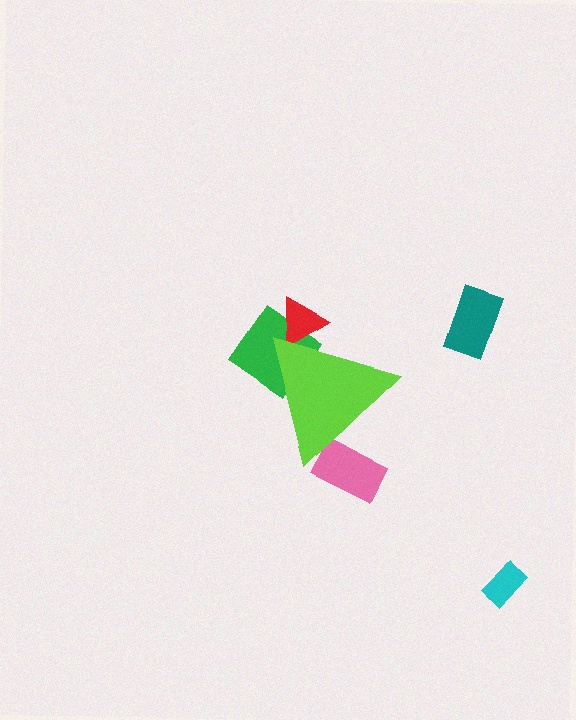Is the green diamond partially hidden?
Yes, the green diamond is partially hidden behind the lime triangle.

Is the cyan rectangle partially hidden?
No, the cyan rectangle is fully visible.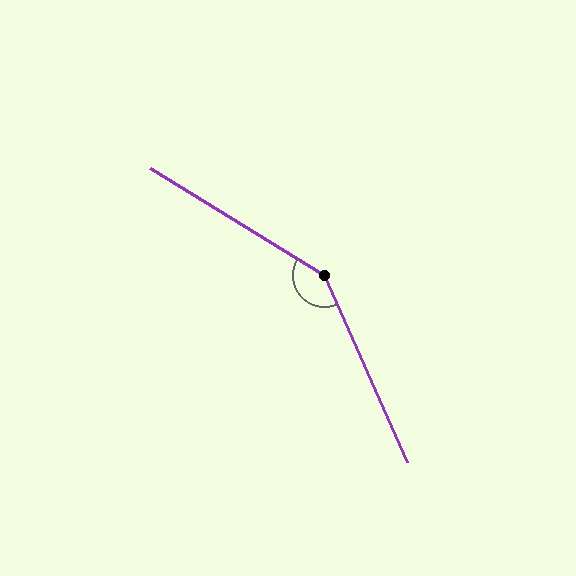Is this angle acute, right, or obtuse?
It is obtuse.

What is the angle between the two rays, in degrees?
Approximately 146 degrees.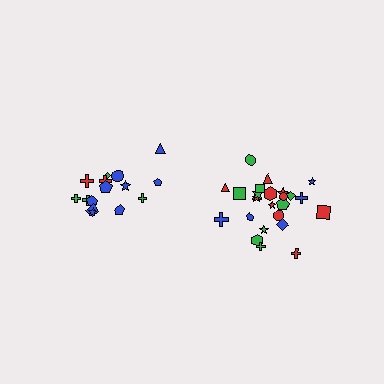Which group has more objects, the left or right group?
The right group.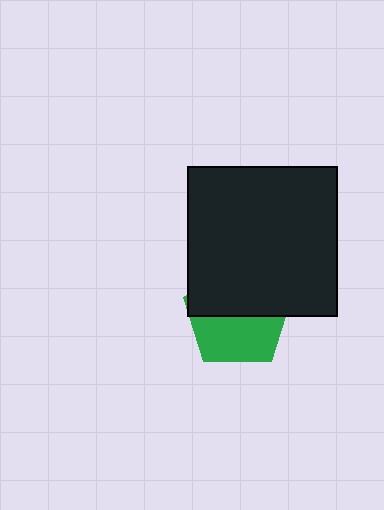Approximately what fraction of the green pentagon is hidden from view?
Roughly 53% of the green pentagon is hidden behind the black square.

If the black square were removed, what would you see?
You would see the complete green pentagon.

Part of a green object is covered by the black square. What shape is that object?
It is a pentagon.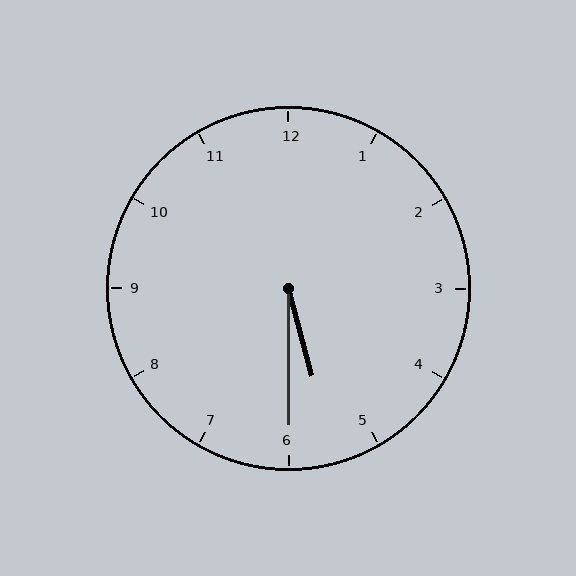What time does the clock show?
5:30.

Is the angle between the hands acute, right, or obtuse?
It is acute.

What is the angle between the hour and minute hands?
Approximately 15 degrees.